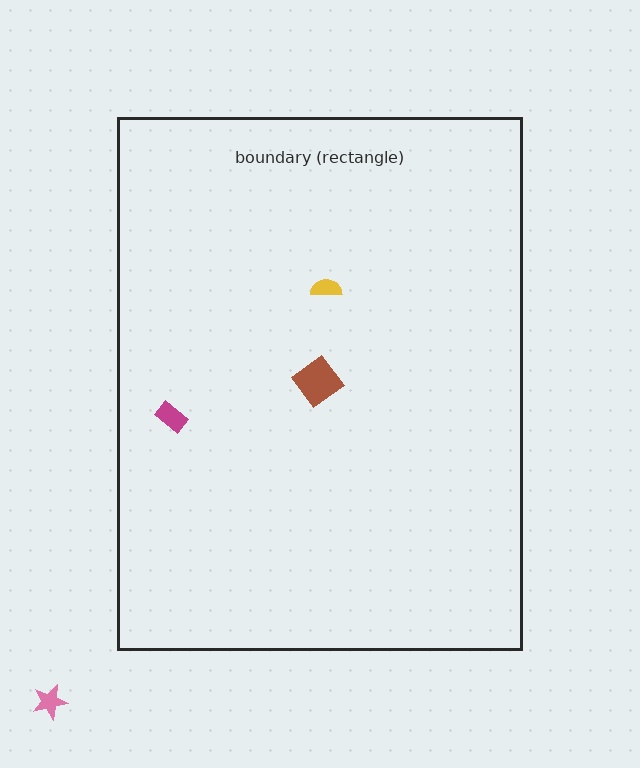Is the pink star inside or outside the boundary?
Outside.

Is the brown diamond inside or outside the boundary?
Inside.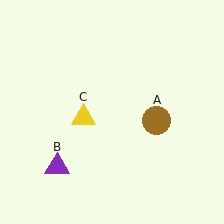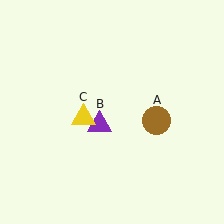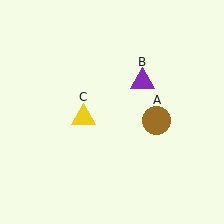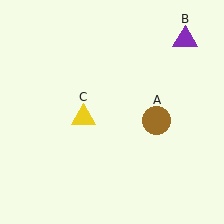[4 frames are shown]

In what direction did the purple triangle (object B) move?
The purple triangle (object B) moved up and to the right.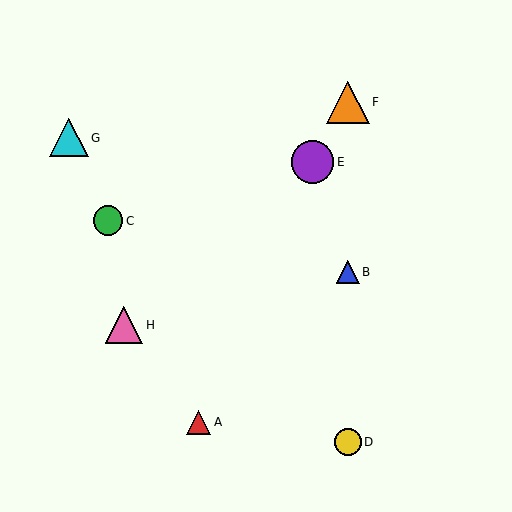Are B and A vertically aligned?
No, B is at x≈348 and A is at x≈199.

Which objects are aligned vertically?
Objects B, D, F are aligned vertically.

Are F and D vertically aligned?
Yes, both are at x≈348.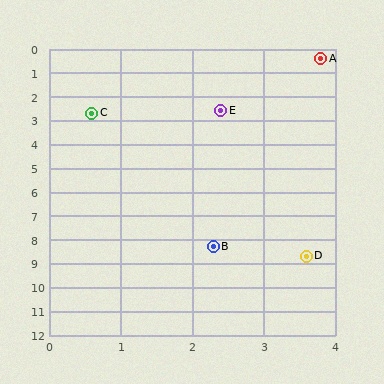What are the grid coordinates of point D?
Point D is at approximately (3.6, 8.7).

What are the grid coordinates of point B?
Point B is at approximately (2.3, 8.3).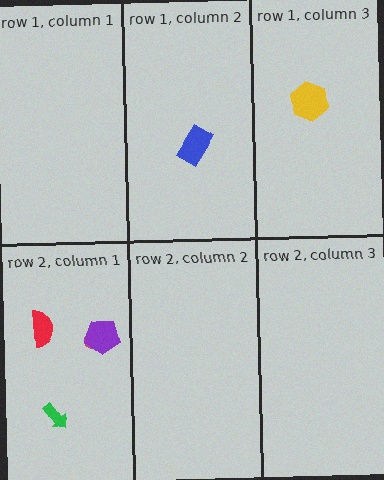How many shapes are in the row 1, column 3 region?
1.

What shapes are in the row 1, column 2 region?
The blue rectangle.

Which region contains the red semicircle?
The row 2, column 1 region.